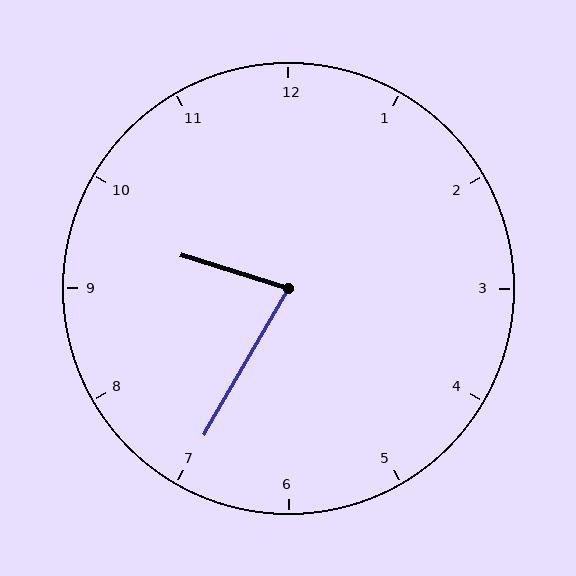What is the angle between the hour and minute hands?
Approximately 78 degrees.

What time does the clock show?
9:35.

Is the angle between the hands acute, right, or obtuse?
It is acute.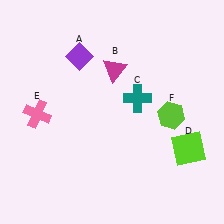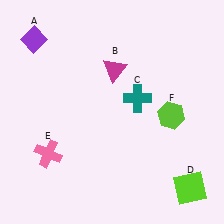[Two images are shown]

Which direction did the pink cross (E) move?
The pink cross (E) moved down.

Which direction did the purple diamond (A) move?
The purple diamond (A) moved left.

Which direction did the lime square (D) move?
The lime square (D) moved down.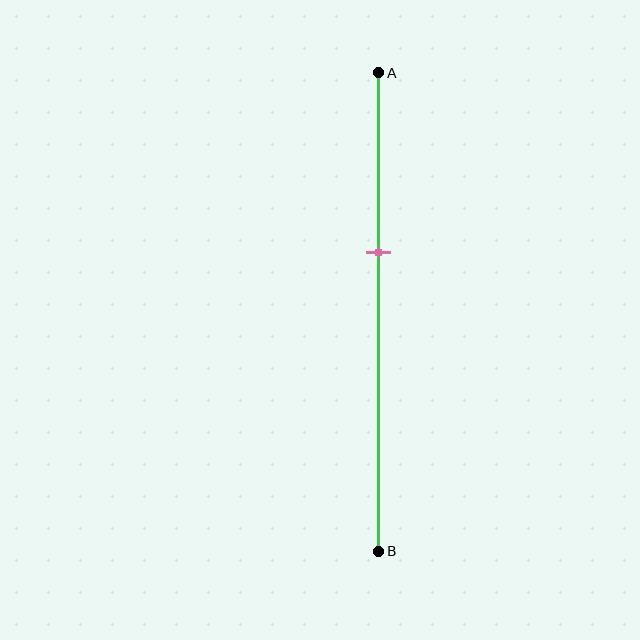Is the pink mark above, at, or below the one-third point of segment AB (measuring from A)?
The pink mark is below the one-third point of segment AB.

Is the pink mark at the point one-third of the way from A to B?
No, the mark is at about 40% from A, not at the 33% one-third point.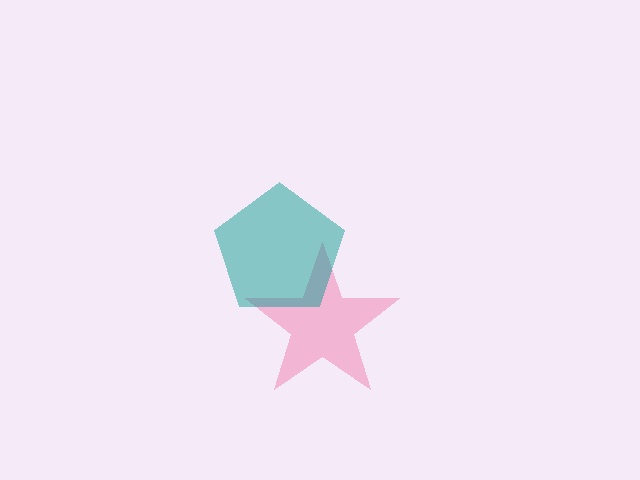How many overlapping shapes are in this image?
There are 2 overlapping shapes in the image.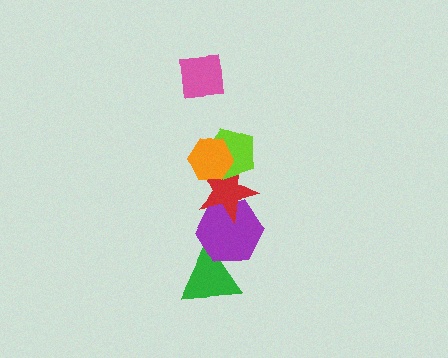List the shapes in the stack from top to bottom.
From top to bottom: the pink square, the orange hexagon, the lime pentagon, the red star, the purple hexagon, the green triangle.